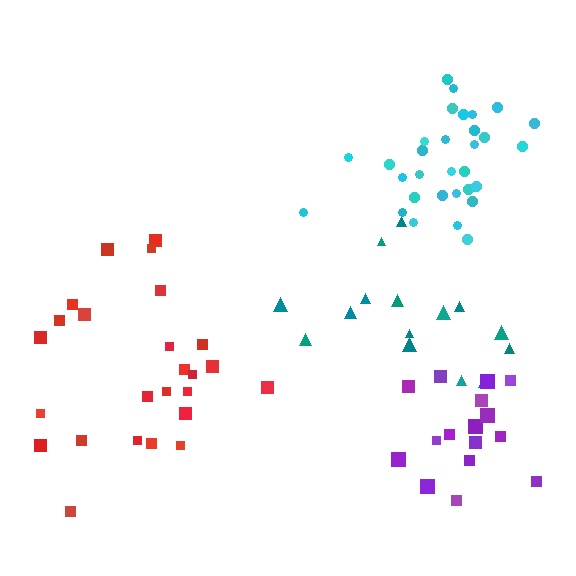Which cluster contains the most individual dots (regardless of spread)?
Cyan (31).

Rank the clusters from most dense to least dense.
cyan, purple, red, teal.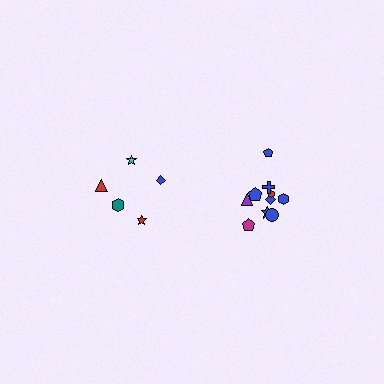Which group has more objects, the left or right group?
The right group.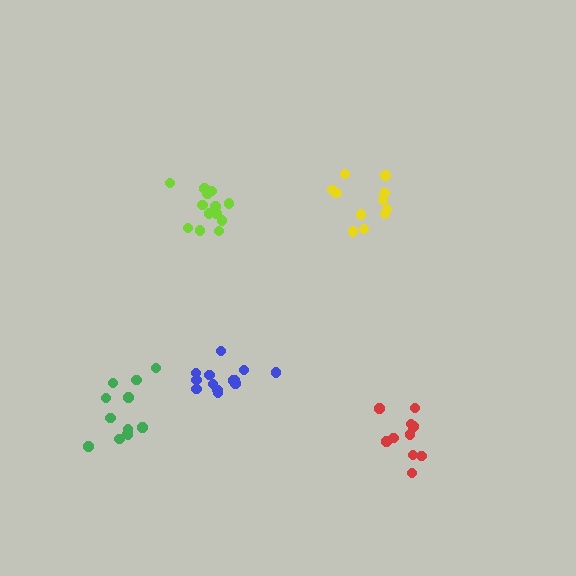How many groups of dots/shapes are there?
There are 5 groups.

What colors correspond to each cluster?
The clusters are colored: green, lime, yellow, red, blue.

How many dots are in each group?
Group 1: 12 dots, Group 2: 13 dots, Group 3: 11 dots, Group 4: 10 dots, Group 5: 14 dots (60 total).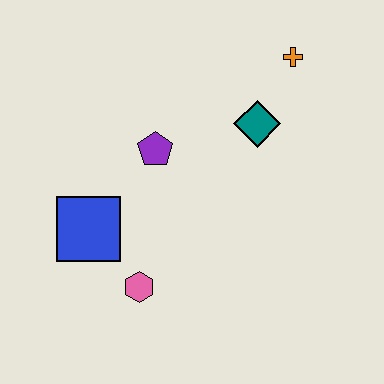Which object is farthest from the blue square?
The orange cross is farthest from the blue square.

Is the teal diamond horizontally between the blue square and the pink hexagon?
No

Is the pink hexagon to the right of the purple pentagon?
No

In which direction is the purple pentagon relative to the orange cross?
The purple pentagon is to the left of the orange cross.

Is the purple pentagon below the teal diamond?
Yes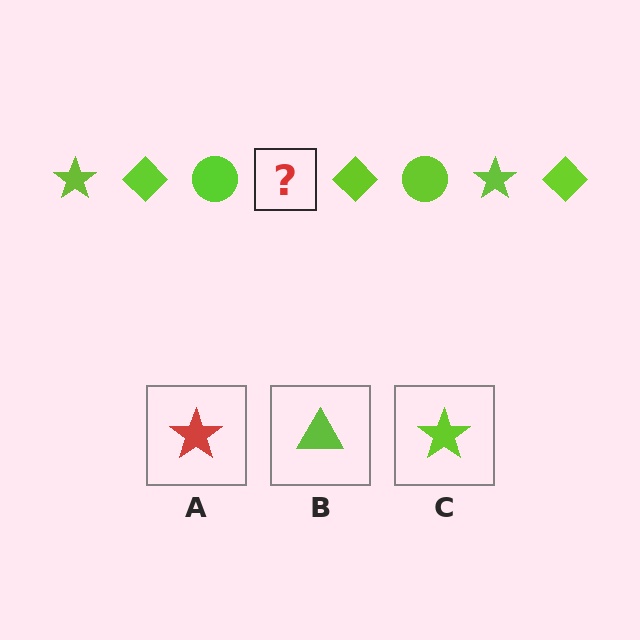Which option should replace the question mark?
Option C.